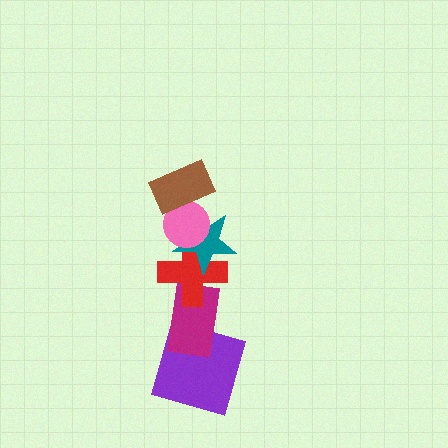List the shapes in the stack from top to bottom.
From top to bottom: the brown rectangle, the pink circle, the teal star, the red cross, the magenta rectangle, the purple square.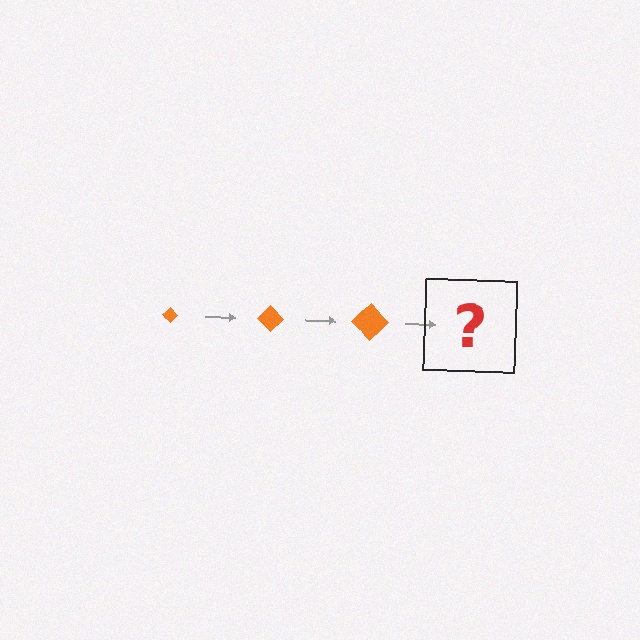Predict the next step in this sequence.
The next step is an orange diamond, larger than the previous one.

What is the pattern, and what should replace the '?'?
The pattern is that the diamond gets progressively larger each step. The '?' should be an orange diamond, larger than the previous one.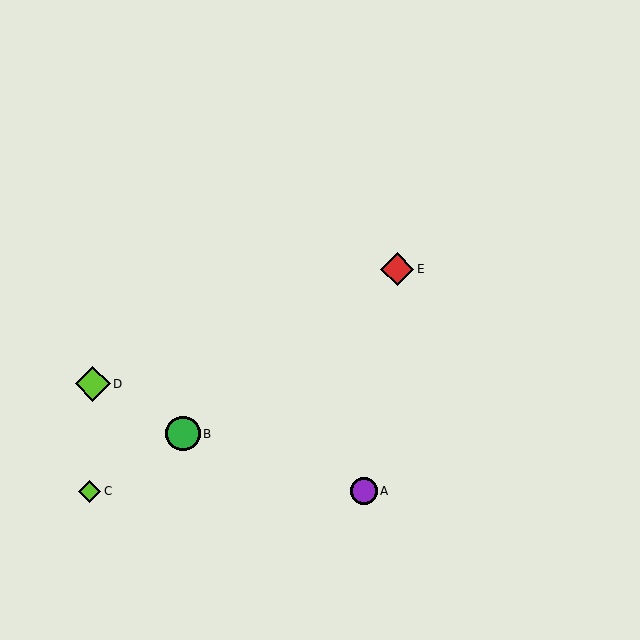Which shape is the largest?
The lime diamond (labeled D) is the largest.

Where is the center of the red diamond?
The center of the red diamond is at (397, 269).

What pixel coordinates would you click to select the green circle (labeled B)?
Click at (183, 434) to select the green circle B.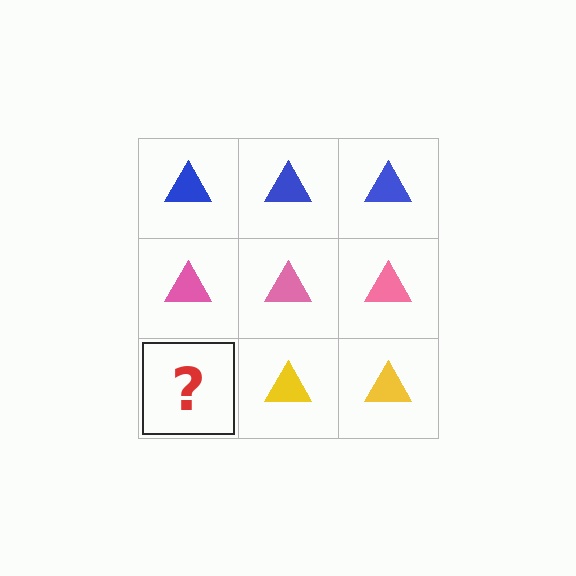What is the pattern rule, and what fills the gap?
The rule is that each row has a consistent color. The gap should be filled with a yellow triangle.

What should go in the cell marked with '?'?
The missing cell should contain a yellow triangle.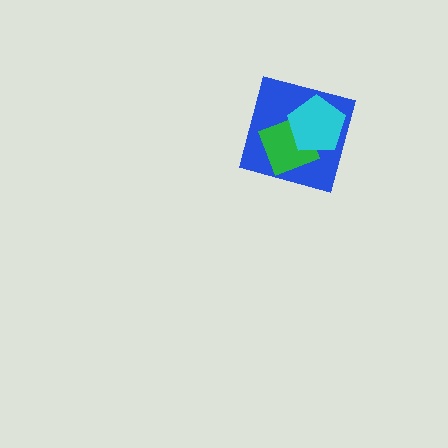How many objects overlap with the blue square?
2 objects overlap with the blue square.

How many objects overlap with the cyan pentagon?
2 objects overlap with the cyan pentagon.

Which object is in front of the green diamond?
The cyan pentagon is in front of the green diamond.